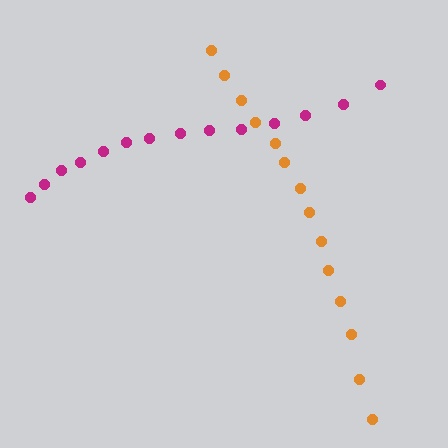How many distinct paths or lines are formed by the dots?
There are 2 distinct paths.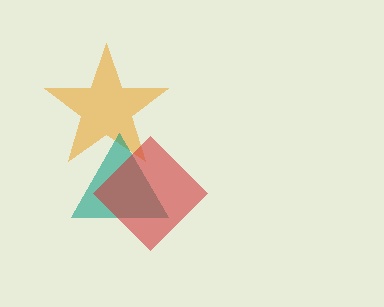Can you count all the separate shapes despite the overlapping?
Yes, there are 3 separate shapes.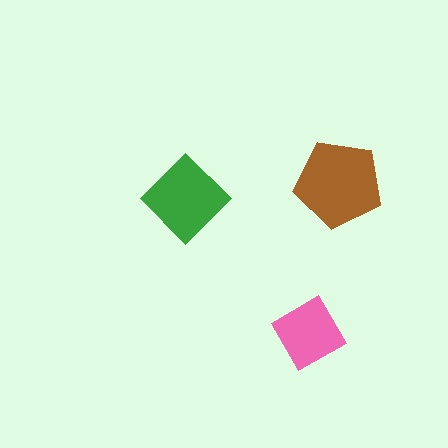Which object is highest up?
The brown pentagon is topmost.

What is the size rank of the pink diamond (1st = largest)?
3rd.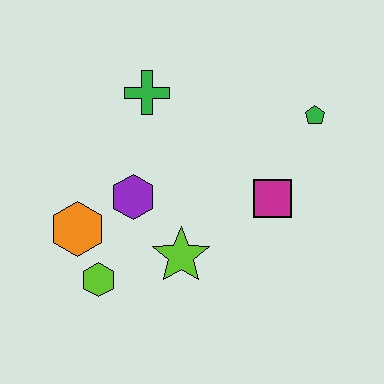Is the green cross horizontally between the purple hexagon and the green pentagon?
Yes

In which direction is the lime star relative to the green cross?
The lime star is below the green cross.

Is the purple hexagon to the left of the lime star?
Yes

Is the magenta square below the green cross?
Yes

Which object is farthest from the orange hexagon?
The green pentagon is farthest from the orange hexagon.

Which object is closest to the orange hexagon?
The lime hexagon is closest to the orange hexagon.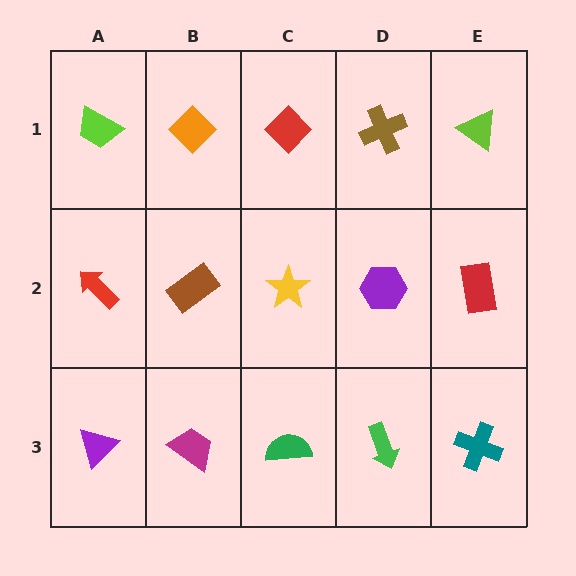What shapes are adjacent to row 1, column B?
A brown rectangle (row 2, column B), a lime trapezoid (row 1, column A), a red diamond (row 1, column C).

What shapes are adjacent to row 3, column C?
A yellow star (row 2, column C), a magenta trapezoid (row 3, column B), a green arrow (row 3, column D).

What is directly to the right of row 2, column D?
A red rectangle.